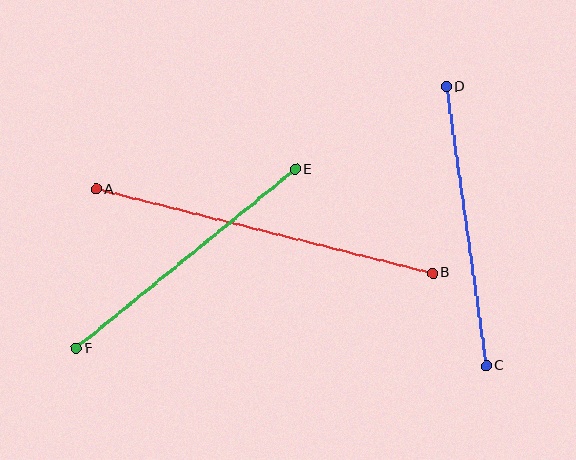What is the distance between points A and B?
The distance is approximately 347 pixels.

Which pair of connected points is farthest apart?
Points A and B are farthest apart.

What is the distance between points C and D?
The distance is approximately 281 pixels.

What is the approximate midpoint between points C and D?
The midpoint is at approximately (466, 226) pixels.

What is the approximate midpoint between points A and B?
The midpoint is at approximately (264, 231) pixels.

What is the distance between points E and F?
The distance is approximately 283 pixels.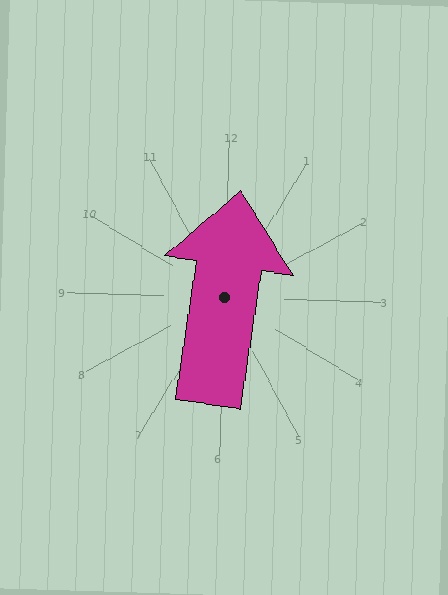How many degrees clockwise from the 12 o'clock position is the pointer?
Approximately 7 degrees.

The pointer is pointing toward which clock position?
Roughly 12 o'clock.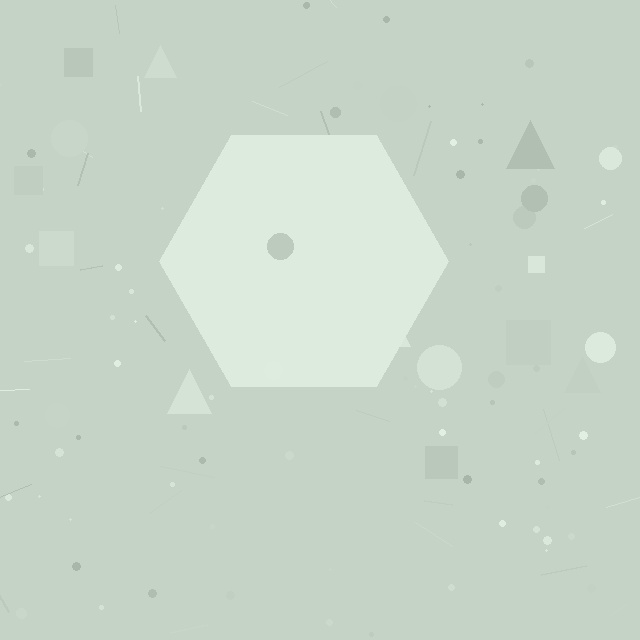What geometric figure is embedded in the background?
A hexagon is embedded in the background.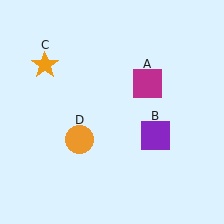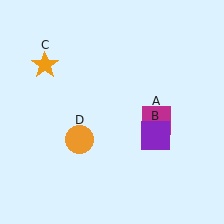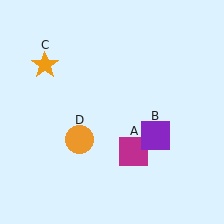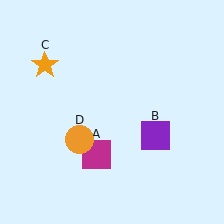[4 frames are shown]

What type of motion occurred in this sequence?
The magenta square (object A) rotated clockwise around the center of the scene.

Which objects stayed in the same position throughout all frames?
Purple square (object B) and orange star (object C) and orange circle (object D) remained stationary.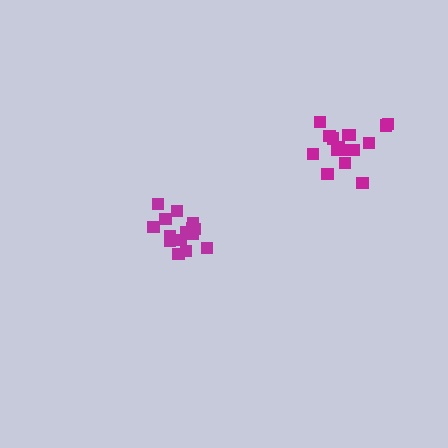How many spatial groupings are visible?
There are 2 spatial groupings.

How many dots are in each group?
Group 1: 17 dots, Group 2: 16 dots (33 total).